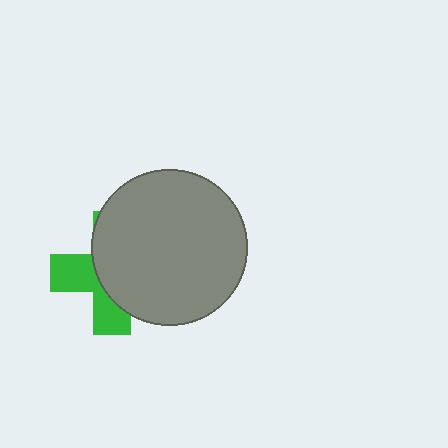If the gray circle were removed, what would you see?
You would see the complete green cross.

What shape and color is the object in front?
The object in front is a gray circle.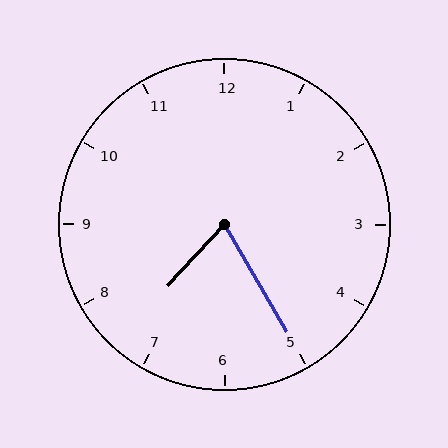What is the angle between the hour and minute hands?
Approximately 72 degrees.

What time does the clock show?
7:25.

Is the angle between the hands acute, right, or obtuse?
It is acute.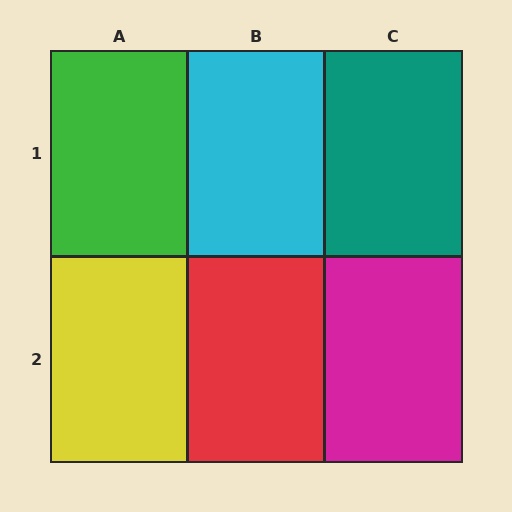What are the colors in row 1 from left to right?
Green, cyan, teal.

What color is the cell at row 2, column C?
Magenta.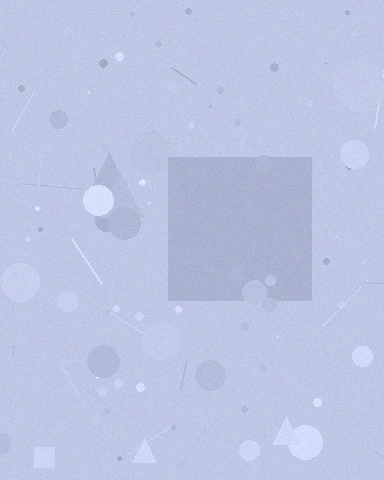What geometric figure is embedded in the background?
A square is embedded in the background.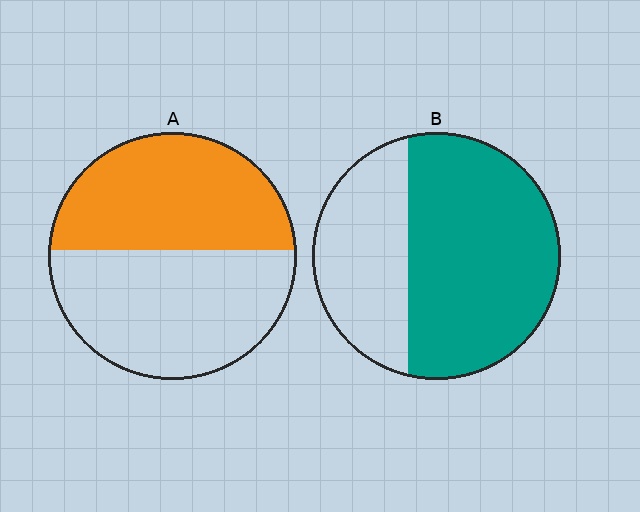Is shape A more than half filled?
Roughly half.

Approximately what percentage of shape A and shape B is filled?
A is approximately 45% and B is approximately 65%.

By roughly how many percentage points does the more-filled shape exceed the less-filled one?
By roughly 20 percentage points (B over A).